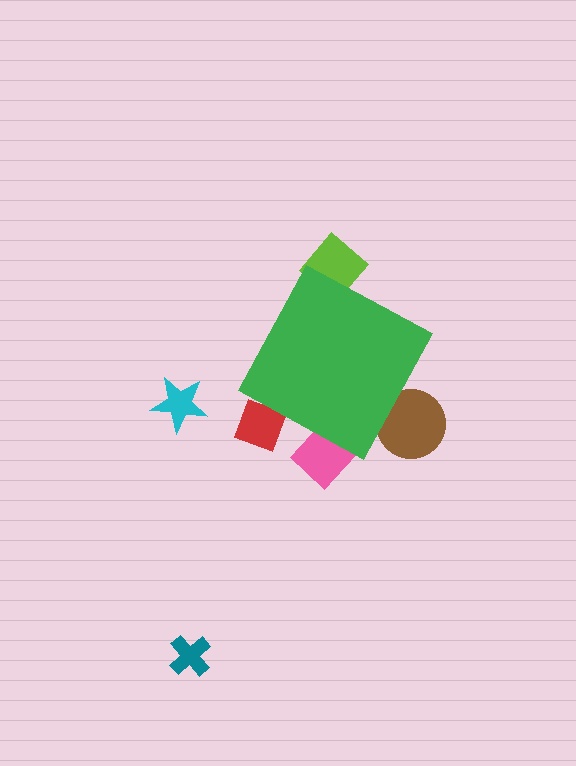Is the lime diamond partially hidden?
Yes, the lime diamond is partially hidden behind the green diamond.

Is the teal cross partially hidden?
No, the teal cross is fully visible.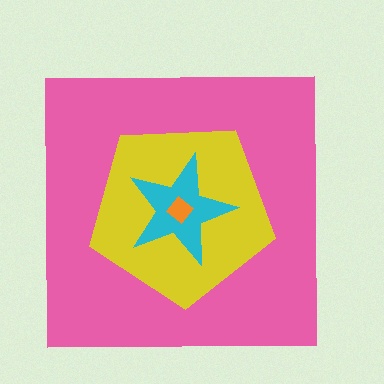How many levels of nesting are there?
4.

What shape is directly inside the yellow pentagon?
The cyan star.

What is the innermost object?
The orange diamond.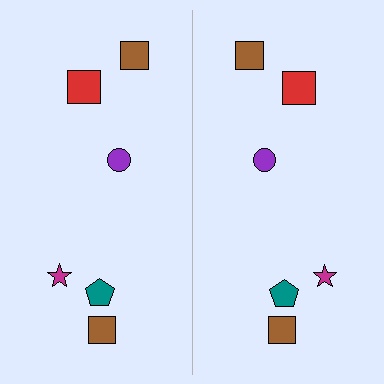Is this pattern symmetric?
Yes, this pattern has bilateral (reflection) symmetry.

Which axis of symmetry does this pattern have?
The pattern has a vertical axis of symmetry running through the center of the image.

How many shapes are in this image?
There are 12 shapes in this image.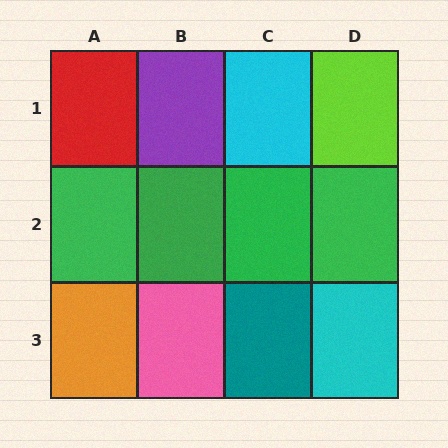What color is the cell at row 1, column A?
Red.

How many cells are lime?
1 cell is lime.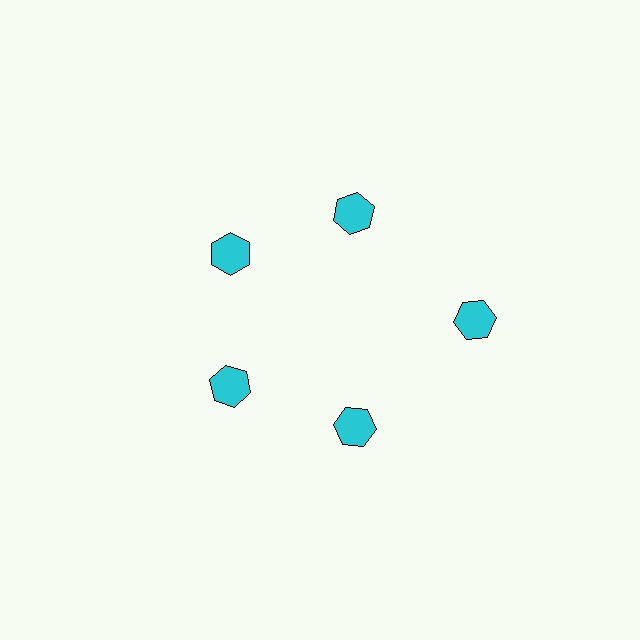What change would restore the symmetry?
The symmetry would be restored by moving it inward, back onto the ring so that all 5 hexagons sit at equal angles and equal distance from the center.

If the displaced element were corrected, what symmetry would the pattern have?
It would have 5-fold rotational symmetry — the pattern would map onto itself every 72 degrees.